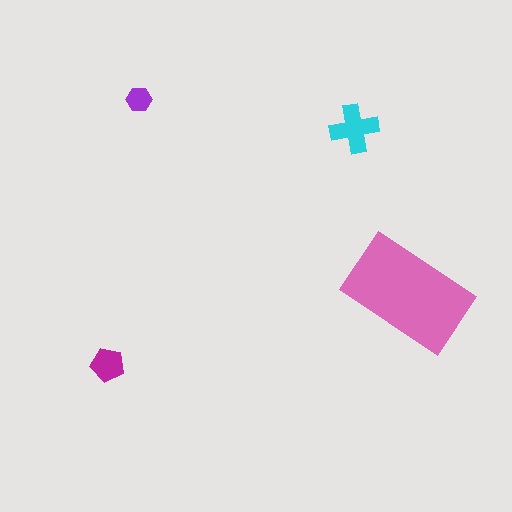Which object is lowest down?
The magenta pentagon is bottommost.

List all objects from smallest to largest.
The purple hexagon, the magenta pentagon, the cyan cross, the pink rectangle.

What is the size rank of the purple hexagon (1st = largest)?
4th.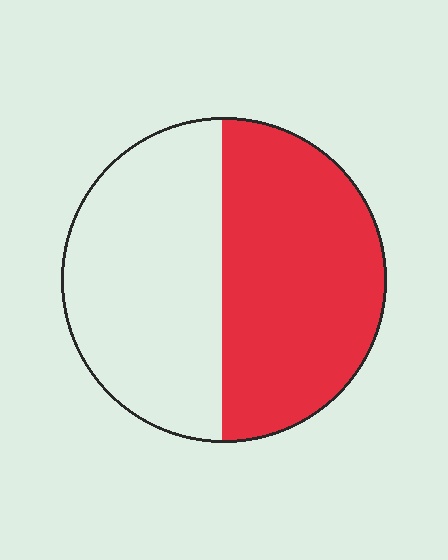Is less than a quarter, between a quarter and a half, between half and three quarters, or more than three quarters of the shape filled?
Between half and three quarters.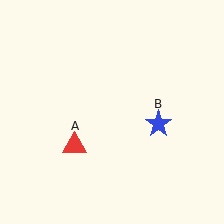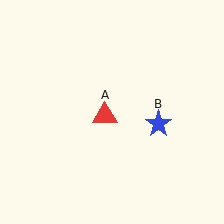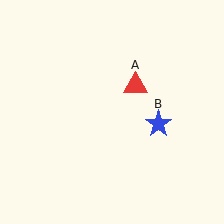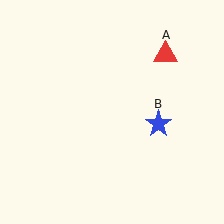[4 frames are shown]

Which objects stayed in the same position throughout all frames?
Blue star (object B) remained stationary.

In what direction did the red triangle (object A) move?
The red triangle (object A) moved up and to the right.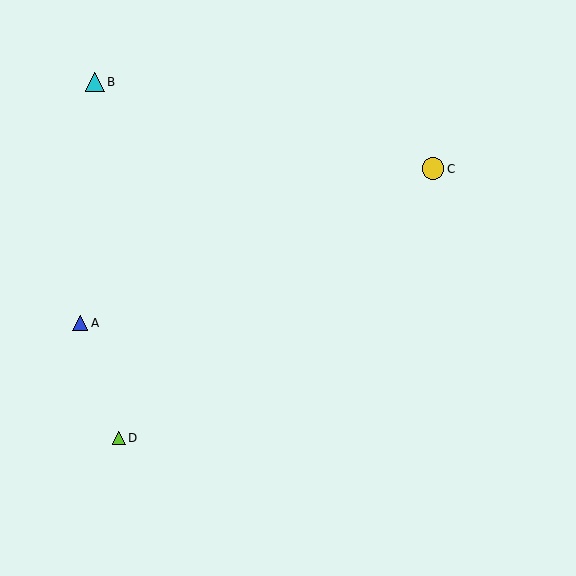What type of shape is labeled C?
Shape C is a yellow circle.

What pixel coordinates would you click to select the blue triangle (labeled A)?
Click at (80, 323) to select the blue triangle A.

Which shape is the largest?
The yellow circle (labeled C) is the largest.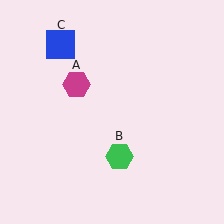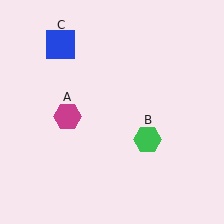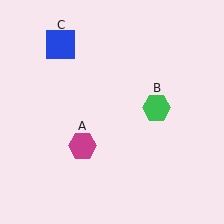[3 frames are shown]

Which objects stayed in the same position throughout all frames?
Blue square (object C) remained stationary.